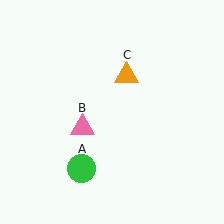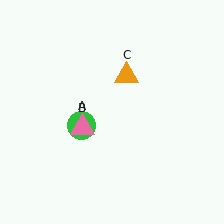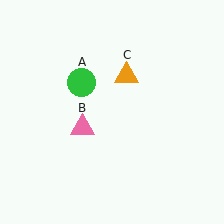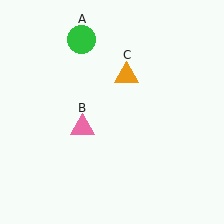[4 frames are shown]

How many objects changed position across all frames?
1 object changed position: green circle (object A).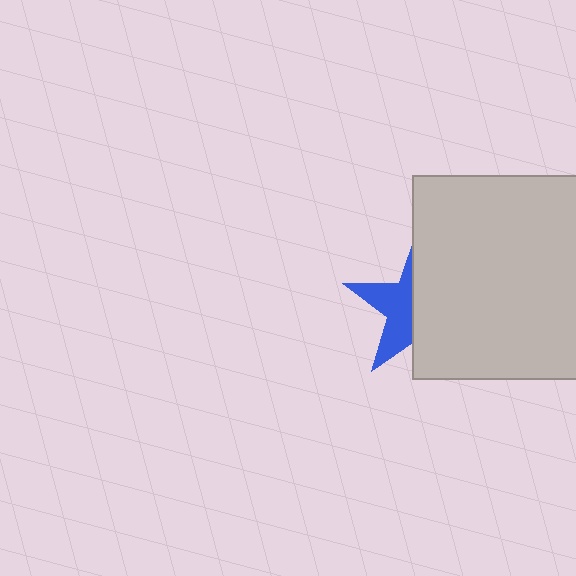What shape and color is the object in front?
The object in front is a light gray square.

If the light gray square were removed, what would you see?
You would see the complete blue star.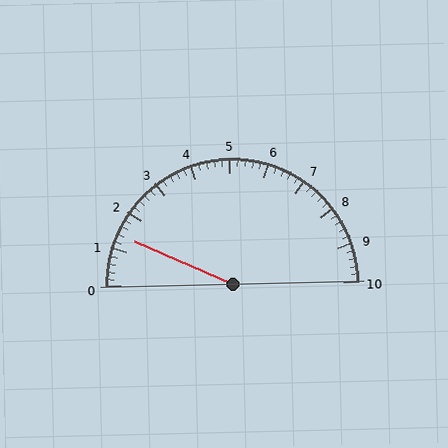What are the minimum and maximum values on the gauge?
The gauge ranges from 0 to 10.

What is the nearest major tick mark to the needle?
The nearest major tick mark is 1.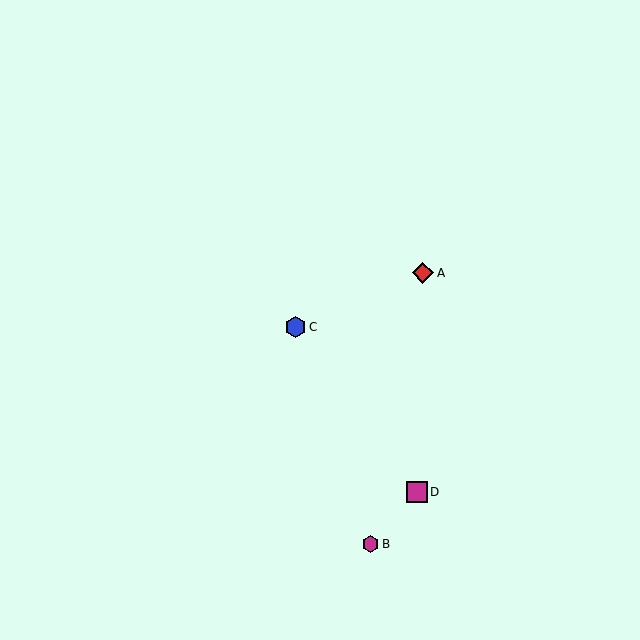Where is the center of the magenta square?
The center of the magenta square is at (417, 492).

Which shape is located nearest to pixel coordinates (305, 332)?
The blue hexagon (labeled C) at (296, 327) is nearest to that location.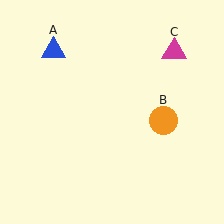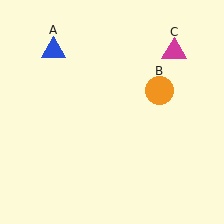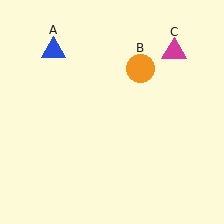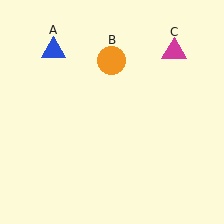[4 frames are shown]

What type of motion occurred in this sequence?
The orange circle (object B) rotated counterclockwise around the center of the scene.